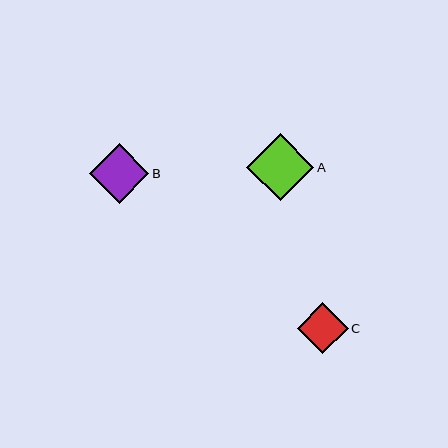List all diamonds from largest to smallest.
From largest to smallest: A, B, C.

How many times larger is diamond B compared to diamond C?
Diamond B is approximately 1.2 times the size of diamond C.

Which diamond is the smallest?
Diamond C is the smallest with a size of approximately 51 pixels.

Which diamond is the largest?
Diamond A is the largest with a size of approximately 67 pixels.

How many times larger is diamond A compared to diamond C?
Diamond A is approximately 1.3 times the size of diamond C.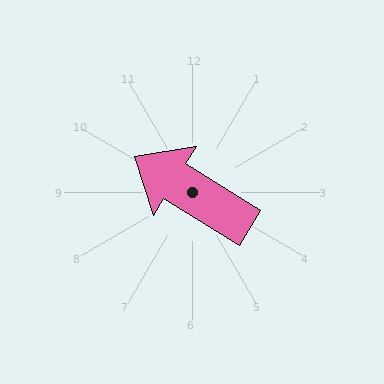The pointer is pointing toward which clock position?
Roughly 10 o'clock.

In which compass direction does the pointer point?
Northwest.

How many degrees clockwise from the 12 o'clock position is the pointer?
Approximately 302 degrees.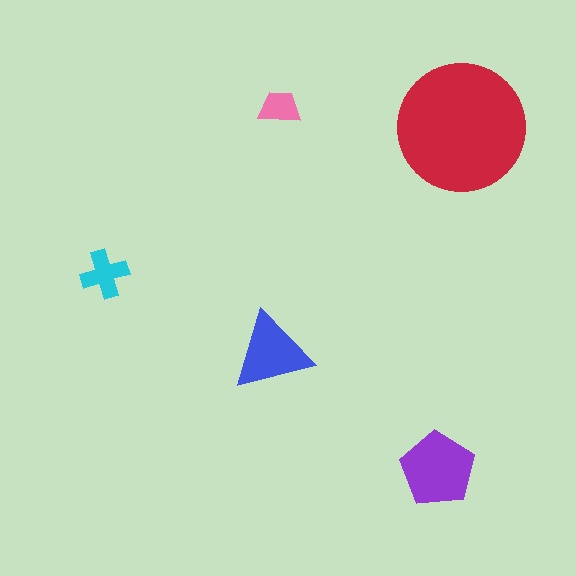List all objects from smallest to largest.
The pink trapezoid, the cyan cross, the blue triangle, the purple pentagon, the red circle.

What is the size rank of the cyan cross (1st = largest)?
4th.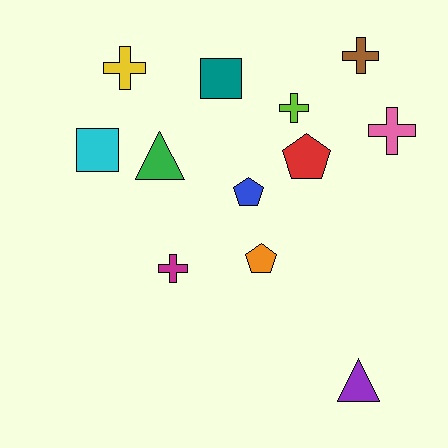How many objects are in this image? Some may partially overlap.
There are 12 objects.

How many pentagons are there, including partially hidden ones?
There are 3 pentagons.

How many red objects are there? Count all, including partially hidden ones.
There is 1 red object.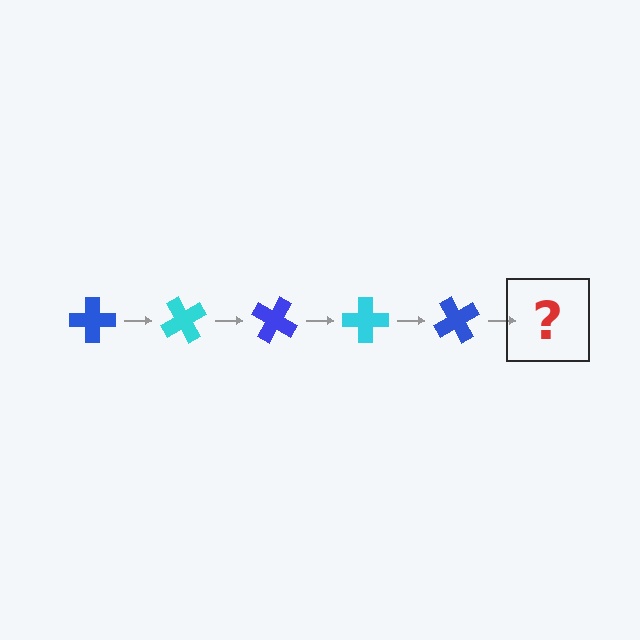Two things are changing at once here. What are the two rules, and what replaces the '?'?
The two rules are that it rotates 60 degrees each step and the color cycles through blue and cyan. The '?' should be a cyan cross, rotated 300 degrees from the start.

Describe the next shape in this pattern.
It should be a cyan cross, rotated 300 degrees from the start.